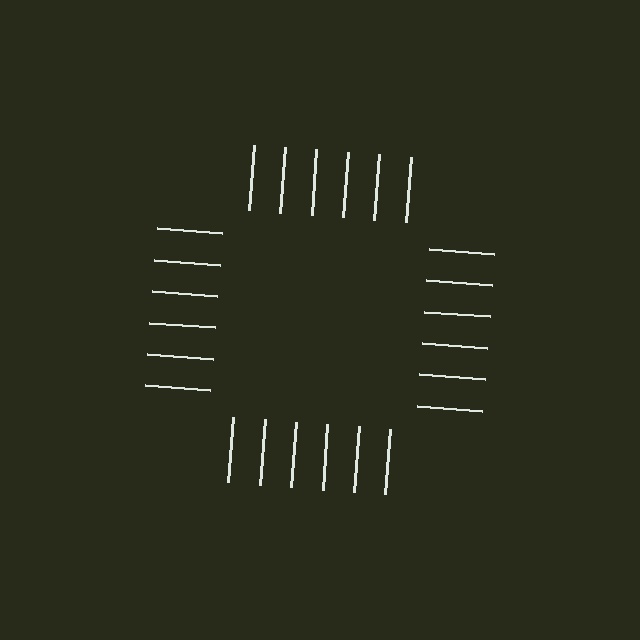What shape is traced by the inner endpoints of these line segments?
An illusory square — the line segments terminate on its edges but no continuous stroke is drawn.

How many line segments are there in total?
24 — 6 along each of the 4 edges.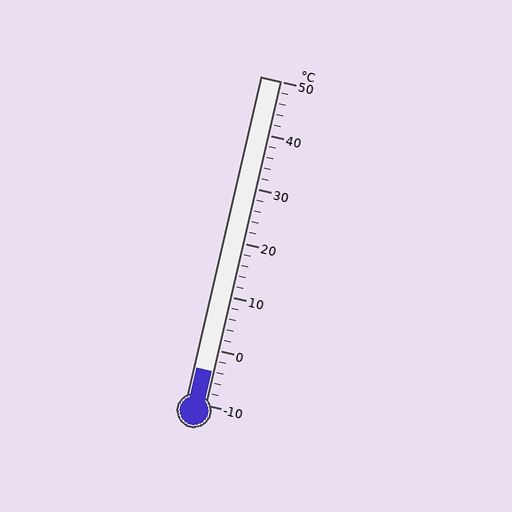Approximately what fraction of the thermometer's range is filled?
The thermometer is filled to approximately 10% of its range.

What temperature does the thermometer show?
The thermometer shows approximately -4°C.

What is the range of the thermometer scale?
The thermometer scale ranges from -10°C to 50°C.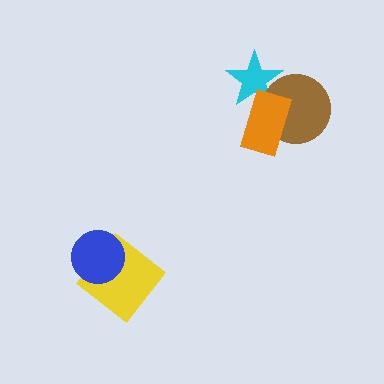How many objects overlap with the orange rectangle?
2 objects overlap with the orange rectangle.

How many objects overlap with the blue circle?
1 object overlaps with the blue circle.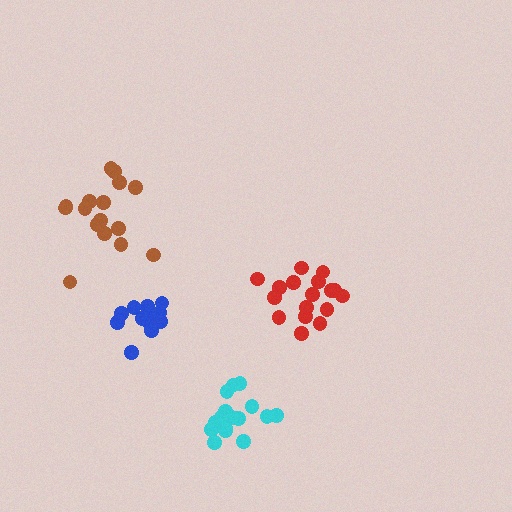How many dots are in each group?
Group 1: 16 dots, Group 2: 17 dots, Group 3: 13 dots, Group 4: 16 dots (62 total).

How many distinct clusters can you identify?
There are 4 distinct clusters.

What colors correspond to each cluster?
The clusters are colored: cyan, red, blue, brown.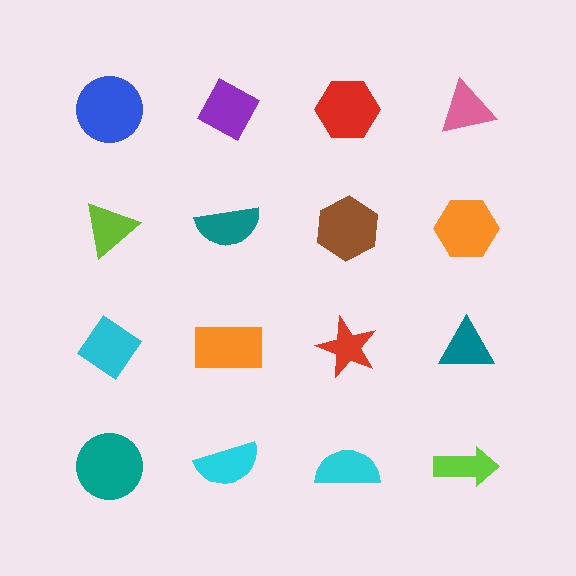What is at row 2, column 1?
A lime triangle.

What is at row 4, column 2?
A cyan semicircle.